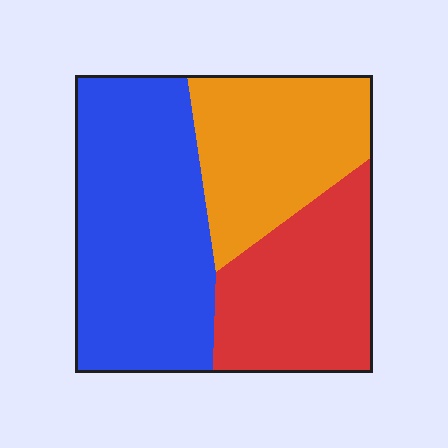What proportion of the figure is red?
Red takes up about one quarter (1/4) of the figure.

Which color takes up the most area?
Blue, at roughly 45%.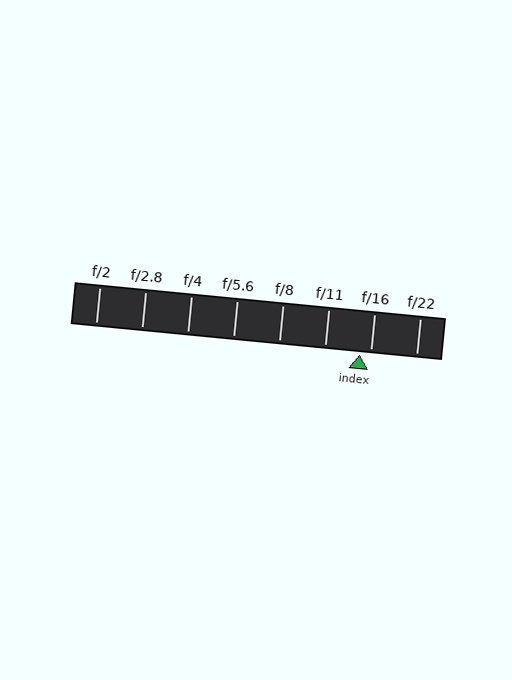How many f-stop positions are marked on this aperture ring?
There are 8 f-stop positions marked.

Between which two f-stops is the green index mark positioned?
The index mark is between f/11 and f/16.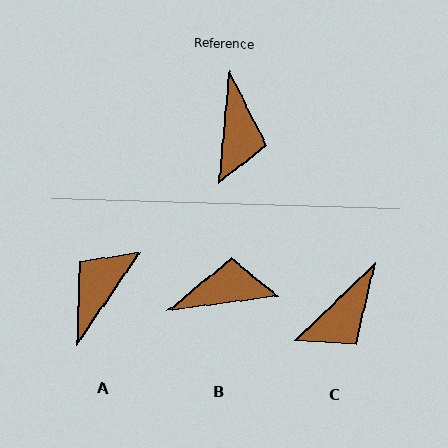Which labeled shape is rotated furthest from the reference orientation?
A, about 151 degrees away.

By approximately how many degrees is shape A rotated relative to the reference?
Approximately 151 degrees counter-clockwise.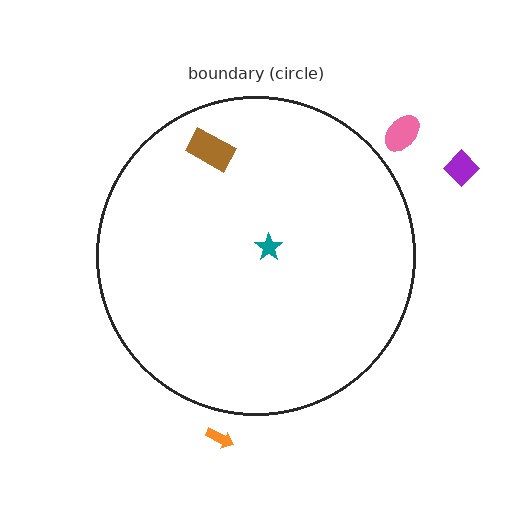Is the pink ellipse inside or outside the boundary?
Outside.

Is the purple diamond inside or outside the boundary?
Outside.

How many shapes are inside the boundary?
2 inside, 3 outside.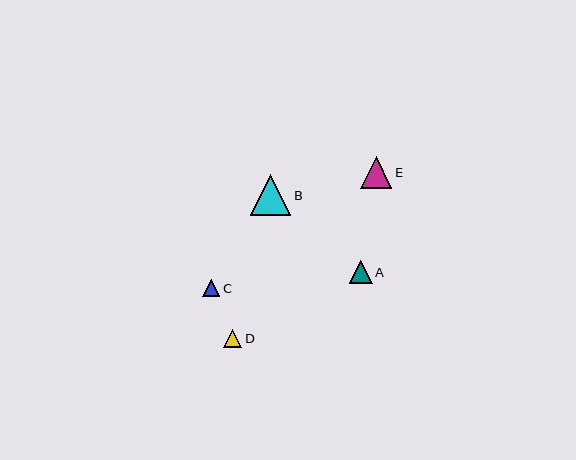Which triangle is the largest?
Triangle B is the largest with a size of approximately 40 pixels.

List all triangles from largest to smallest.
From largest to smallest: B, E, A, D, C.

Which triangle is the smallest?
Triangle C is the smallest with a size of approximately 17 pixels.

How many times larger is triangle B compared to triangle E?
Triangle B is approximately 1.3 times the size of triangle E.